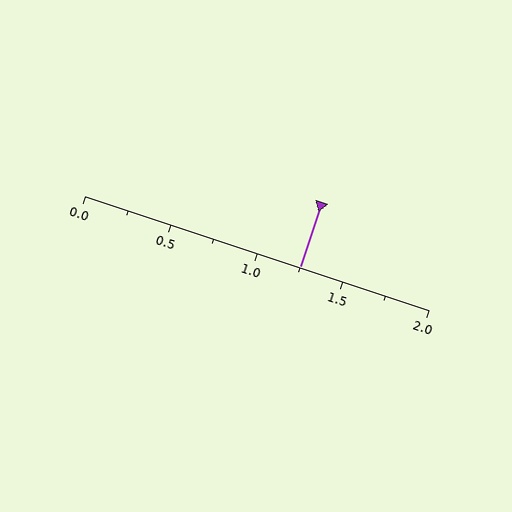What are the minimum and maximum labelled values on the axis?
The axis runs from 0.0 to 2.0.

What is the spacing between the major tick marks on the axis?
The major ticks are spaced 0.5 apart.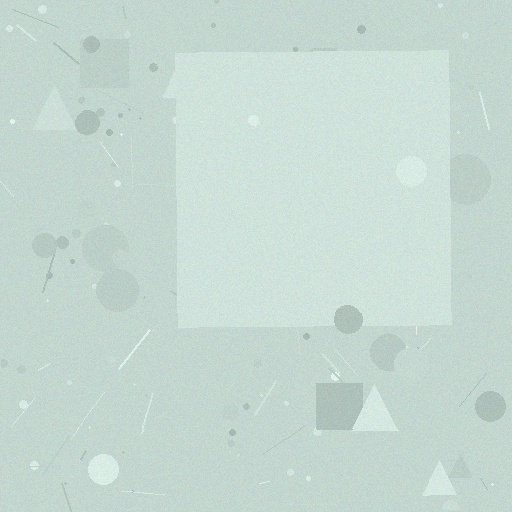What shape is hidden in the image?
A square is hidden in the image.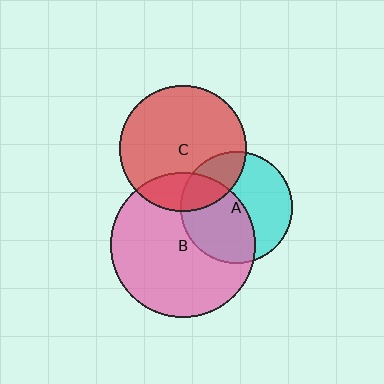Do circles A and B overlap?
Yes.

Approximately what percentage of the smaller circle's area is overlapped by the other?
Approximately 50%.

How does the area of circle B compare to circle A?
Approximately 1.7 times.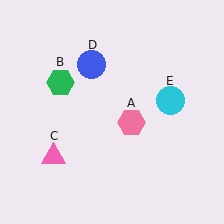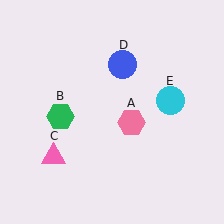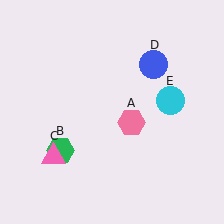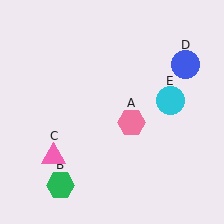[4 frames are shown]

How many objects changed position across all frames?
2 objects changed position: green hexagon (object B), blue circle (object D).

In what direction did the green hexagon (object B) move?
The green hexagon (object B) moved down.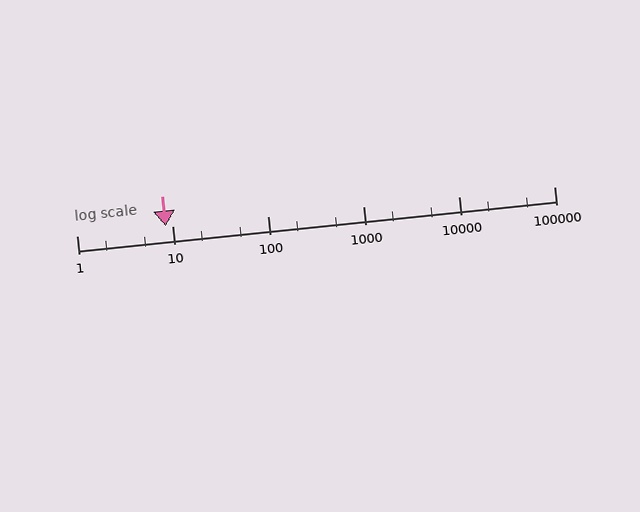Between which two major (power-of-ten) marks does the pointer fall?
The pointer is between 1 and 10.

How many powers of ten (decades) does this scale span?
The scale spans 5 decades, from 1 to 100000.